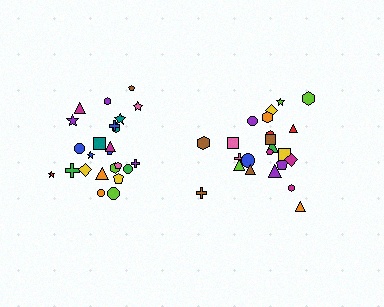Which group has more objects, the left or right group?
The left group.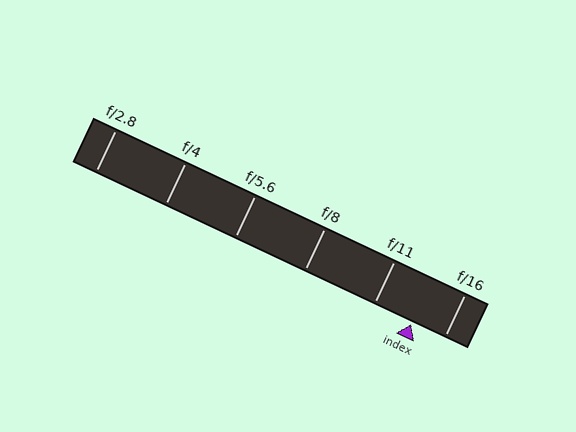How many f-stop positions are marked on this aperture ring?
There are 6 f-stop positions marked.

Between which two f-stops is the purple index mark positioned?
The index mark is between f/11 and f/16.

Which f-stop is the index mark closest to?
The index mark is closest to f/16.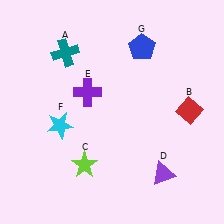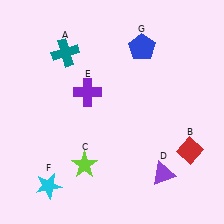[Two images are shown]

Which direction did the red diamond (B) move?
The red diamond (B) moved down.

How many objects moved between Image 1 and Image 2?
2 objects moved between the two images.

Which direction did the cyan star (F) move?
The cyan star (F) moved down.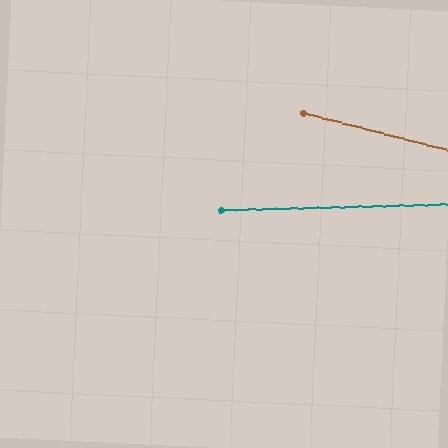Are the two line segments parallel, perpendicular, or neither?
Neither parallel nor perpendicular — they differ by about 16°.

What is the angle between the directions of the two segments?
Approximately 16 degrees.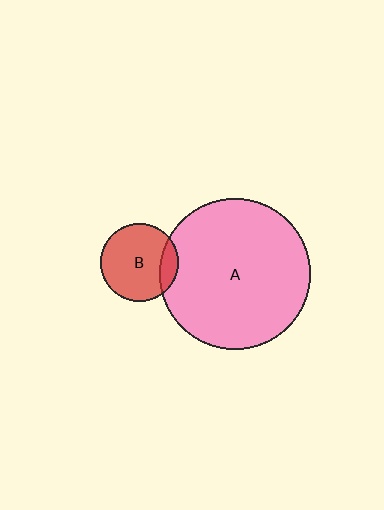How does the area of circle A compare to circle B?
Approximately 3.8 times.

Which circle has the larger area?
Circle A (pink).